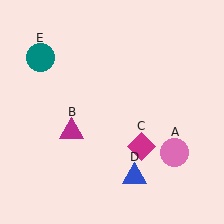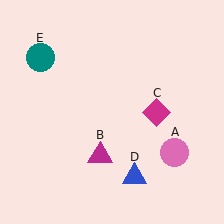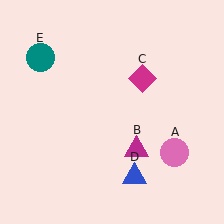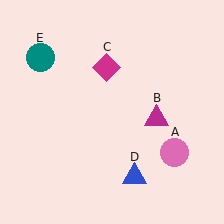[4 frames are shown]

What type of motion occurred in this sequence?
The magenta triangle (object B), magenta diamond (object C) rotated counterclockwise around the center of the scene.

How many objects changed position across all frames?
2 objects changed position: magenta triangle (object B), magenta diamond (object C).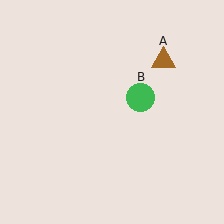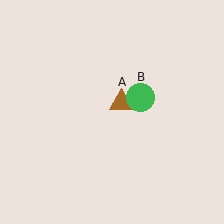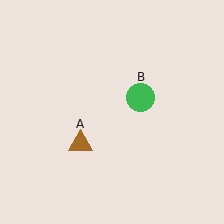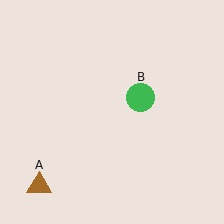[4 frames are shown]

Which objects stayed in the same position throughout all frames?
Green circle (object B) remained stationary.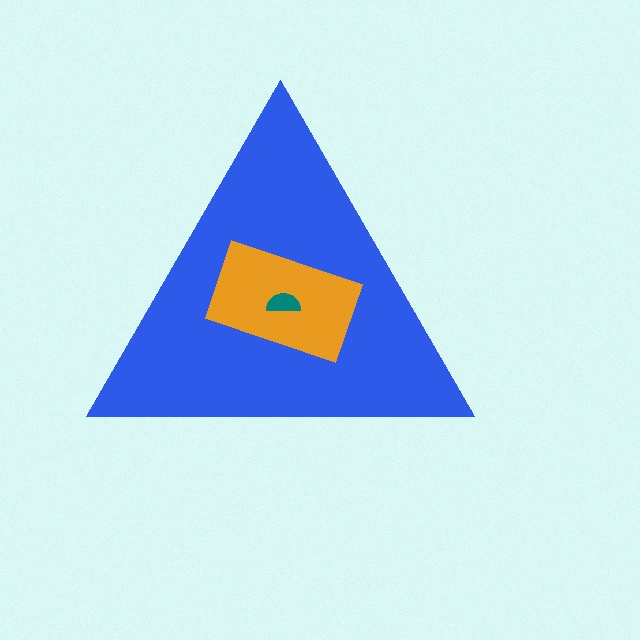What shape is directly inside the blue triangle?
The orange rectangle.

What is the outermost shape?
The blue triangle.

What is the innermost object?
The teal semicircle.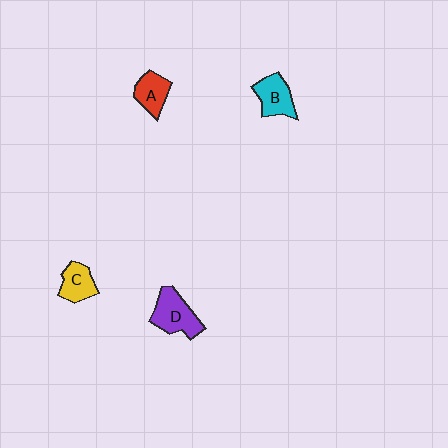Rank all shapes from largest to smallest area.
From largest to smallest: D (purple), B (cyan), A (red), C (yellow).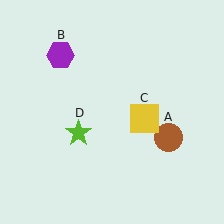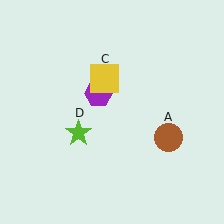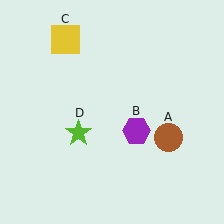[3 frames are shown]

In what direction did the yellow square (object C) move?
The yellow square (object C) moved up and to the left.